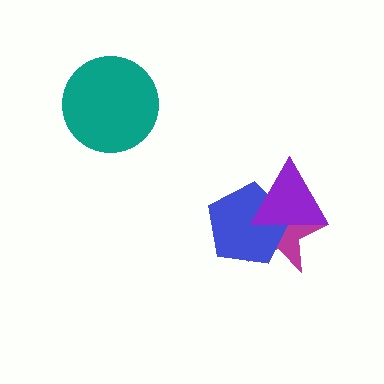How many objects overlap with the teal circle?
0 objects overlap with the teal circle.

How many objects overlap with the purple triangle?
2 objects overlap with the purple triangle.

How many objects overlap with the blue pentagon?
2 objects overlap with the blue pentagon.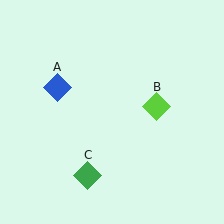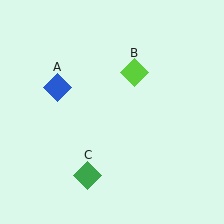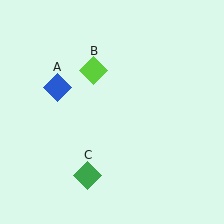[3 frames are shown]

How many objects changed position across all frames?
1 object changed position: lime diamond (object B).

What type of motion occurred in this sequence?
The lime diamond (object B) rotated counterclockwise around the center of the scene.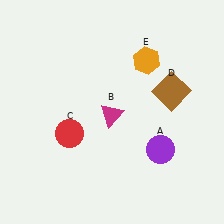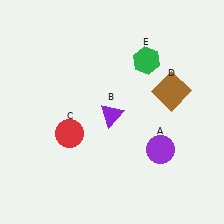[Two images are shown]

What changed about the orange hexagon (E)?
In Image 1, E is orange. In Image 2, it changed to green.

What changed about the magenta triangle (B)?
In Image 1, B is magenta. In Image 2, it changed to purple.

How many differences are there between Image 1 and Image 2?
There are 2 differences between the two images.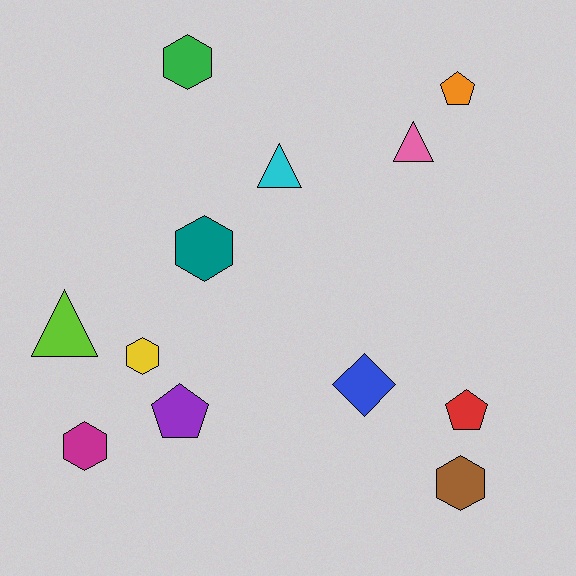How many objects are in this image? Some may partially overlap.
There are 12 objects.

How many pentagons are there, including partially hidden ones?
There are 3 pentagons.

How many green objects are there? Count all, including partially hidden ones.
There is 1 green object.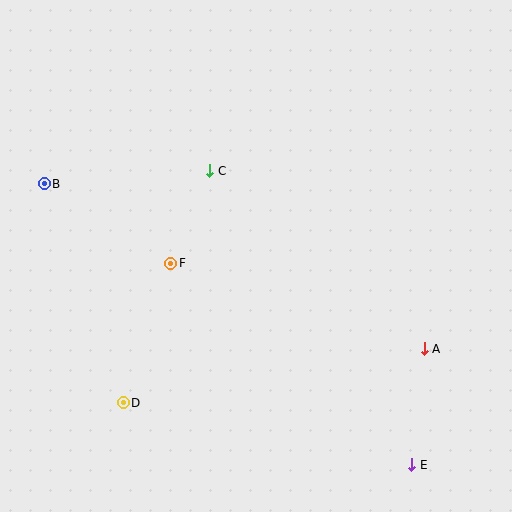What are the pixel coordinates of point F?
Point F is at (171, 263).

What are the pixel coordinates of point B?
Point B is at (44, 184).